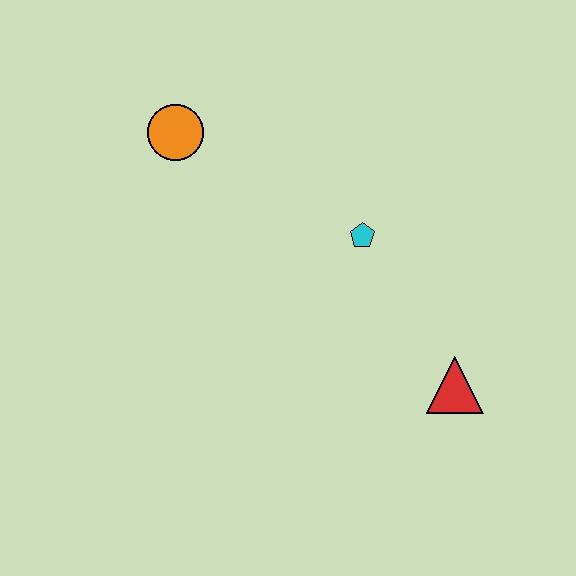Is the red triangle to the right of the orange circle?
Yes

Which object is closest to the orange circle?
The cyan pentagon is closest to the orange circle.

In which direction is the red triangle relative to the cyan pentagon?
The red triangle is below the cyan pentagon.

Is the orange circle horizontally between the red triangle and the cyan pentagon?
No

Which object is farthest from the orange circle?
The red triangle is farthest from the orange circle.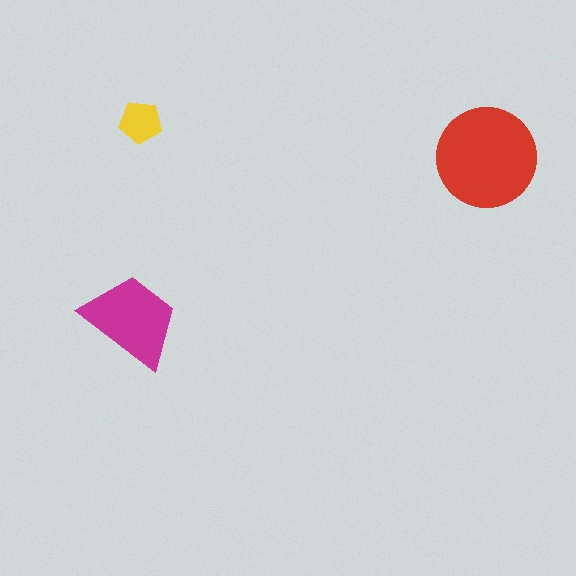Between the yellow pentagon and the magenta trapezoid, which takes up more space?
The magenta trapezoid.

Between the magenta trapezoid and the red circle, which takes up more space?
The red circle.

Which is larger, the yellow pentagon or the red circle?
The red circle.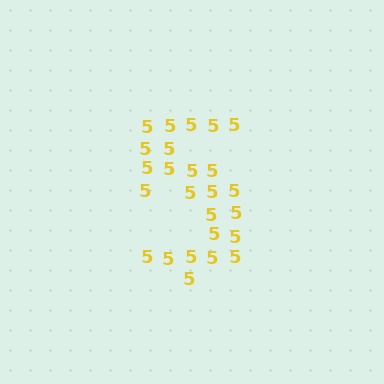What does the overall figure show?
The overall figure shows the digit 5.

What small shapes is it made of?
It is made of small digit 5's.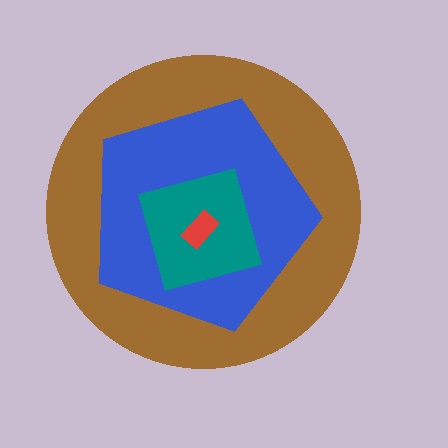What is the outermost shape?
The brown circle.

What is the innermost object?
The red rectangle.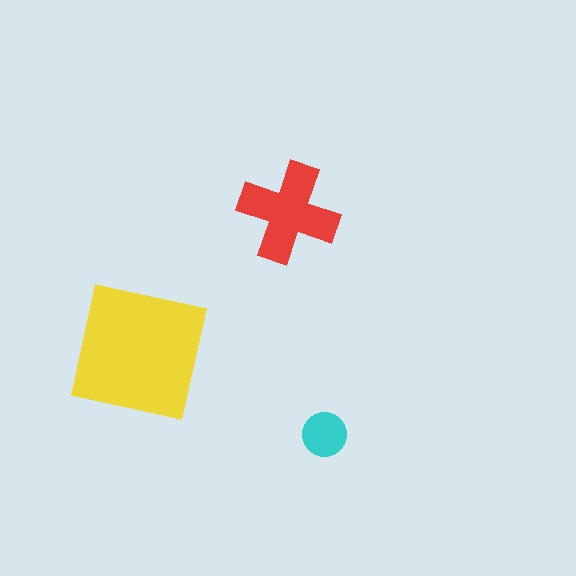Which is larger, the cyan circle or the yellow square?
The yellow square.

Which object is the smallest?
The cyan circle.